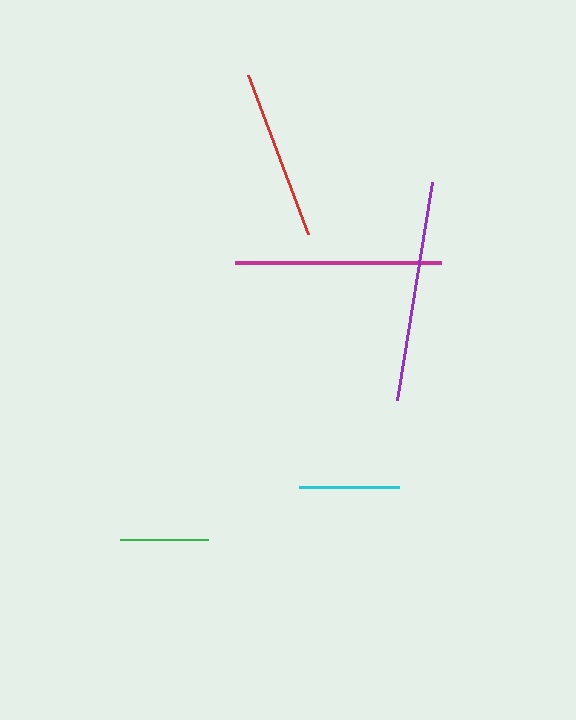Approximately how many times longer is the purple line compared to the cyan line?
The purple line is approximately 2.2 times the length of the cyan line.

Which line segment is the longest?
The purple line is the longest at approximately 221 pixels.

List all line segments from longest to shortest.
From longest to shortest: purple, magenta, red, cyan, green.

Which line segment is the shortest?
The green line is the shortest at approximately 88 pixels.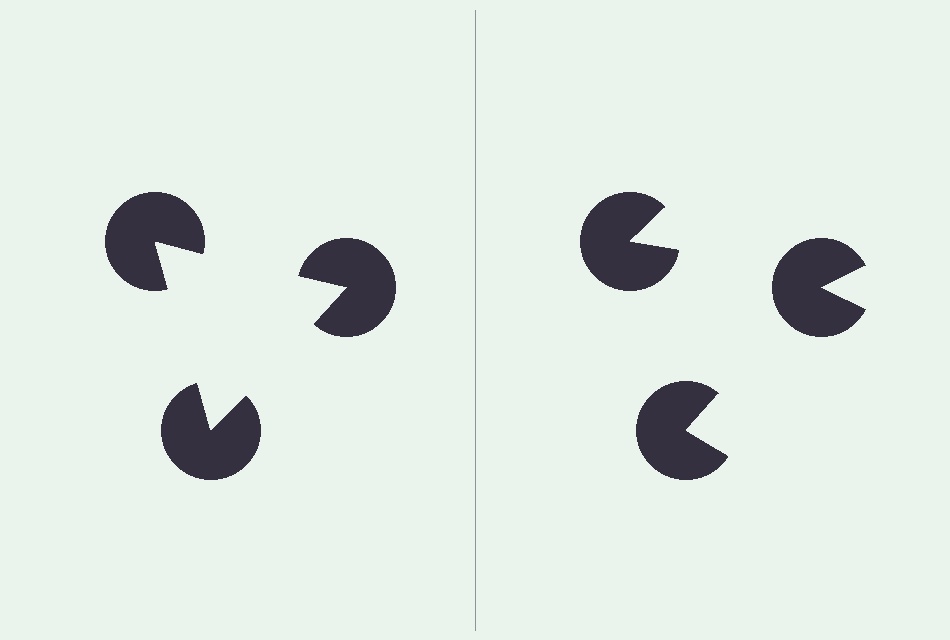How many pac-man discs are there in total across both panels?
6 — 3 on each side.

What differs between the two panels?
The pac-man discs are positioned identically on both sides; only the wedge orientations differ. On the left they align to a triangle; on the right they are misaligned.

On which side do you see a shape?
An illusory triangle appears on the left side. On the right side the wedge cuts are rotated, so no coherent shape forms.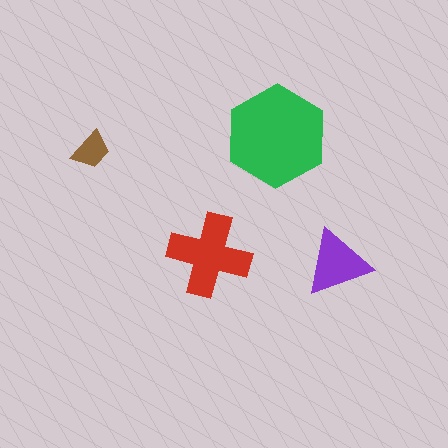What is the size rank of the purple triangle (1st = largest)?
3rd.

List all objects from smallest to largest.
The brown trapezoid, the purple triangle, the red cross, the green hexagon.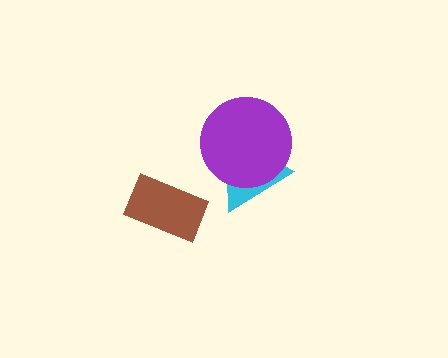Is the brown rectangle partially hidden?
No, no other shape covers it.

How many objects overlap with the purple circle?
1 object overlaps with the purple circle.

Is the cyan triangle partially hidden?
Yes, it is partially covered by another shape.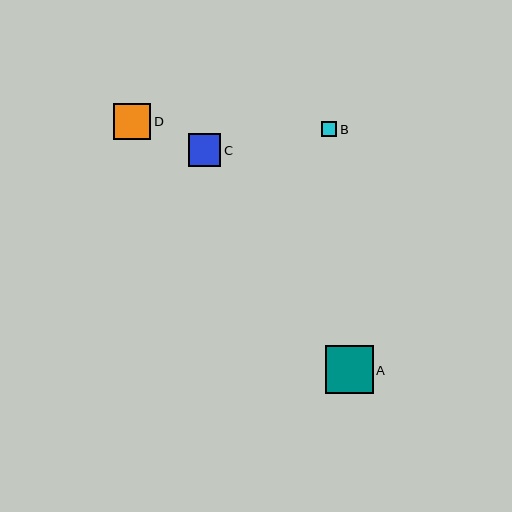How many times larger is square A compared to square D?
Square A is approximately 1.3 times the size of square D.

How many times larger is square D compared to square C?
Square D is approximately 1.1 times the size of square C.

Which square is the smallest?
Square B is the smallest with a size of approximately 16 pixels.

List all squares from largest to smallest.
From largest to smallest: A, D, C, B.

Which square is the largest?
Square A is the largest with a size of approximately 48 pixels.